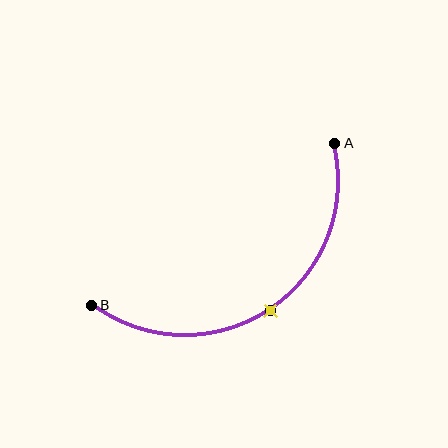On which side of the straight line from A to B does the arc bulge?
The arc bulges below the straight line connecting A and B.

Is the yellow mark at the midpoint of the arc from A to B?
Yes. The yellow mark lies on the arc at equal arc-length from both A and B — it is the arc midpoint.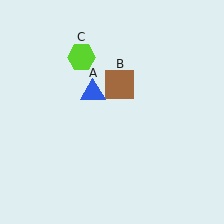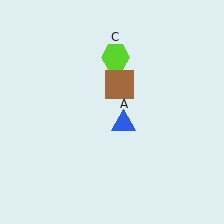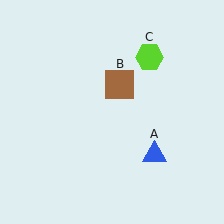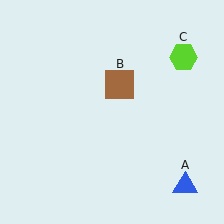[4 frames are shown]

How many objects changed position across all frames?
2 objects changed position: blue triangle (object A), lime hexagon (object C).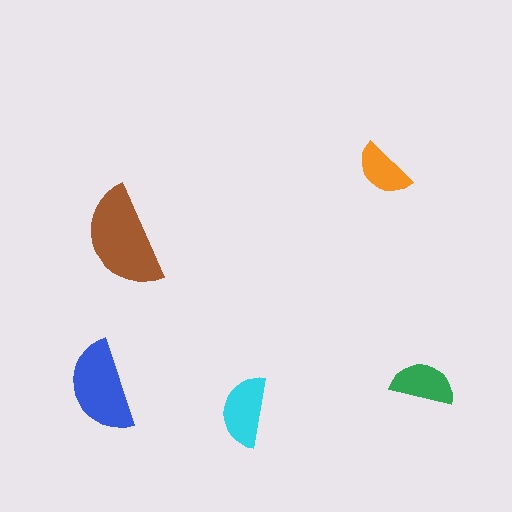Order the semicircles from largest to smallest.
the brown one, the blue one, the cyan one, the green one, the orange one.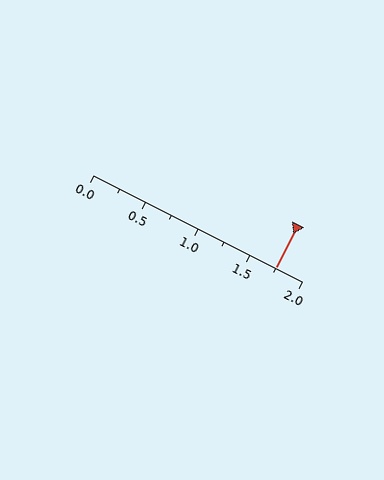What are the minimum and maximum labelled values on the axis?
The axis runs from 0.0 to 2.0.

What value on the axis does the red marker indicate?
The marker indicates approximately 1.75.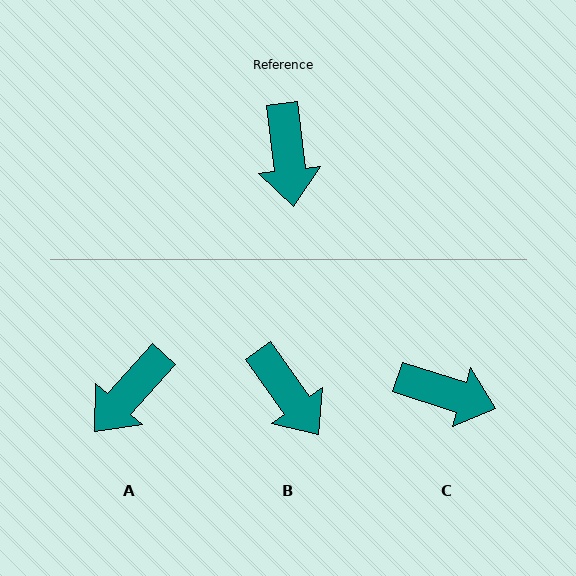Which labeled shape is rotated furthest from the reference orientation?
C, about 66 degrees away.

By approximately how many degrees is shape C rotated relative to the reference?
Approximately 66 degrees counter-clockwise.